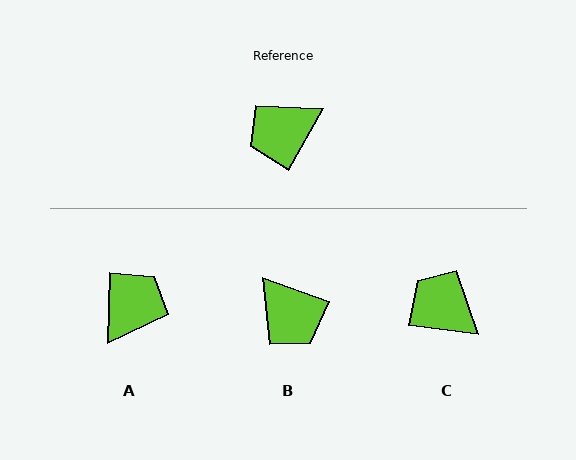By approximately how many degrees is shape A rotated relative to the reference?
Approximately 152 degrees clockwise.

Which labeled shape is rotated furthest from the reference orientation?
A, about 152 degrees away.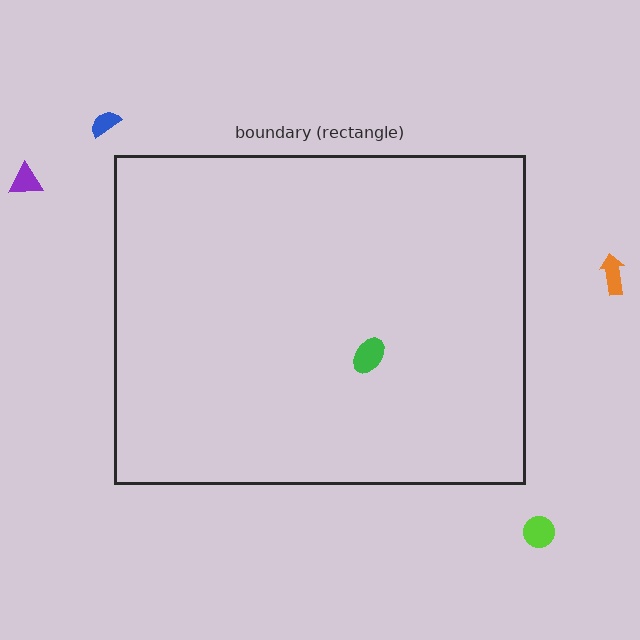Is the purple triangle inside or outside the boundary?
Outside.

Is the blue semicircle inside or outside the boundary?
Outside.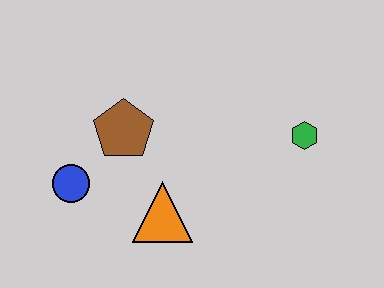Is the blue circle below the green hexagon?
Yes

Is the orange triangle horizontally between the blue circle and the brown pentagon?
No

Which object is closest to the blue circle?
The brown pentagon is closest to the blue circle.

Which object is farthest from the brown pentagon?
The green hexagon is farthest from the brown pentagon.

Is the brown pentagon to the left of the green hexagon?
Yes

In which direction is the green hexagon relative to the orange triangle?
The green hexagon is to the right of the orange triangle.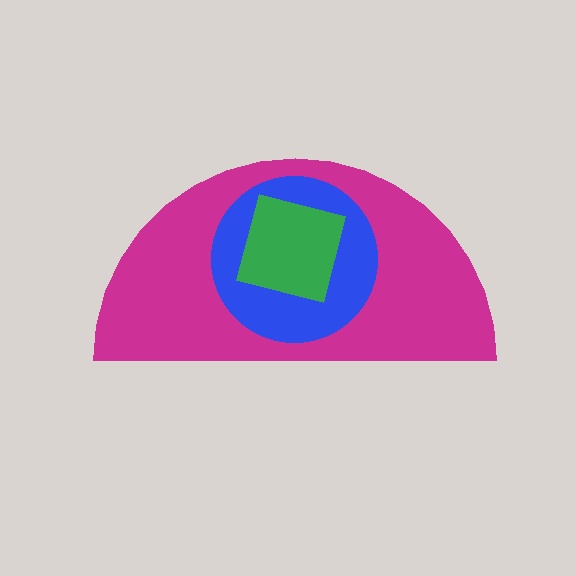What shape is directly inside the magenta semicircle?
The blue circle.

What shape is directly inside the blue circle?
The green square.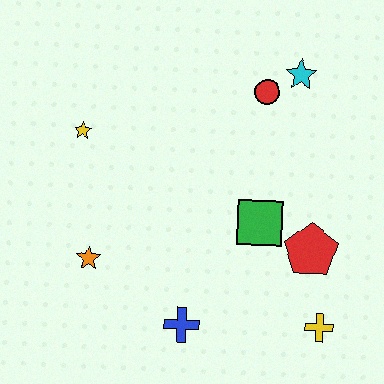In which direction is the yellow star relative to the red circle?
The yellow star is to the left of the red circle.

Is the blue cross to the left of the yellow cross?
Yes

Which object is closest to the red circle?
The cyan star is closest to the red circle.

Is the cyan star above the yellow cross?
Yes